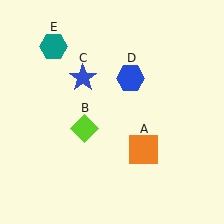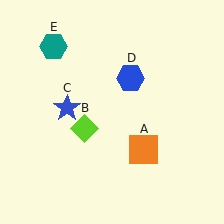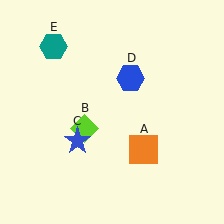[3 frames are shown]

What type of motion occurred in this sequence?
The blue star (object C) rotated counterclockwise around the center of the scene.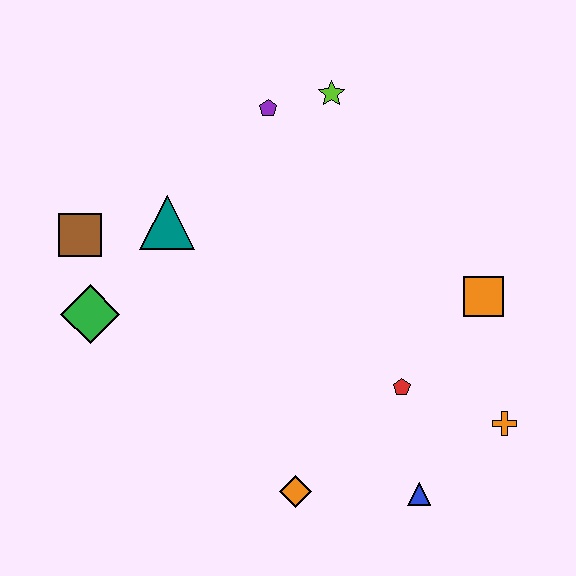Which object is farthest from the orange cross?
The brown square is farthest from the orange cross.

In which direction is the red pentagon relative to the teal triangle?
The red pentagon is to the right of the teal triangle.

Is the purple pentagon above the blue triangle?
Yes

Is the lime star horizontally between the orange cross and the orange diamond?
Yes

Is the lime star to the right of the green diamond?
Yes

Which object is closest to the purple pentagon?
The lime star is closest to the purple pentagon.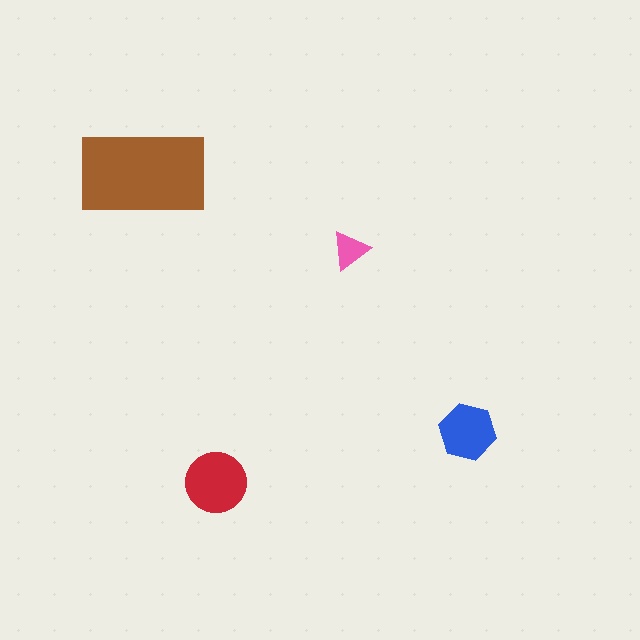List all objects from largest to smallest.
The brown rectangle, the red circle, the blue hexagon, the pink triangle.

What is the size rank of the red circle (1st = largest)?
2nd.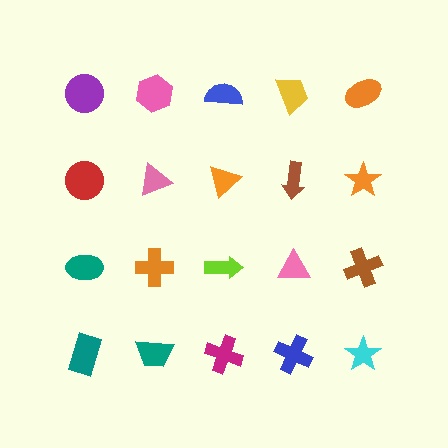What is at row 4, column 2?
A teal trapezoid.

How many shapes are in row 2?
5 shapes.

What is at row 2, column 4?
A brown arrow.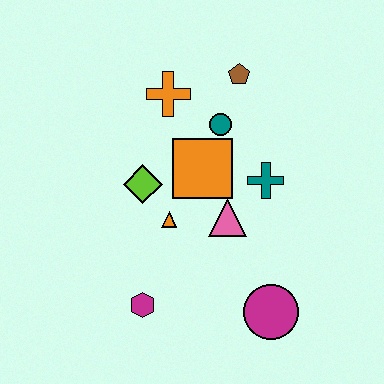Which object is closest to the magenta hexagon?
The orange triangle is closest to the magenta hexagon.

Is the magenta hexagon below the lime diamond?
Yes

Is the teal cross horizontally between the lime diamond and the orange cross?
No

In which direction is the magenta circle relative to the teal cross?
The magenta circle is below the teal cross.